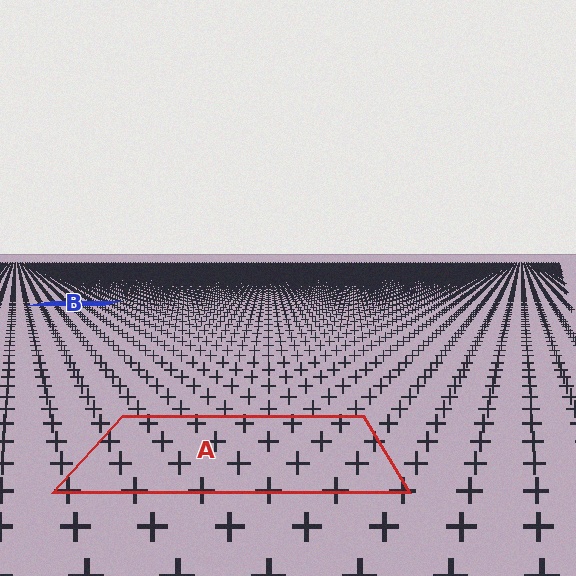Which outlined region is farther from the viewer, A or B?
Region B is farther from the viewer — the texture elements inside it appear smaller and more densely packed.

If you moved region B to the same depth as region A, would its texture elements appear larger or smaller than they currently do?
They would appear larger. At a closer depth, the same texture elements are projected at a bigger on-screen size.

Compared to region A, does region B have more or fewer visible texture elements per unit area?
Region B has more texture elements per unit area — they are packed more densely because it is farther away.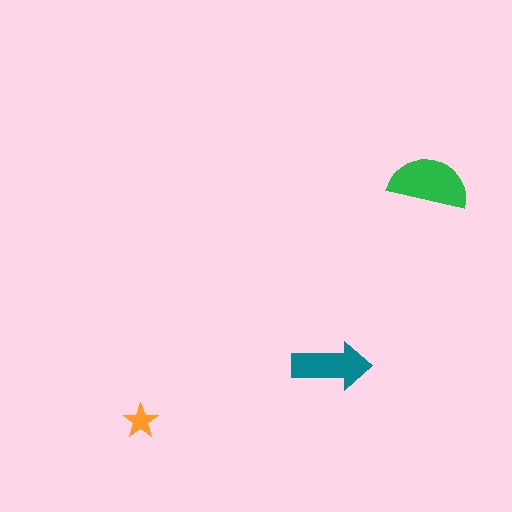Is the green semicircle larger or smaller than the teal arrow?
Larger.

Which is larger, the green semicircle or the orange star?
The green semicircle.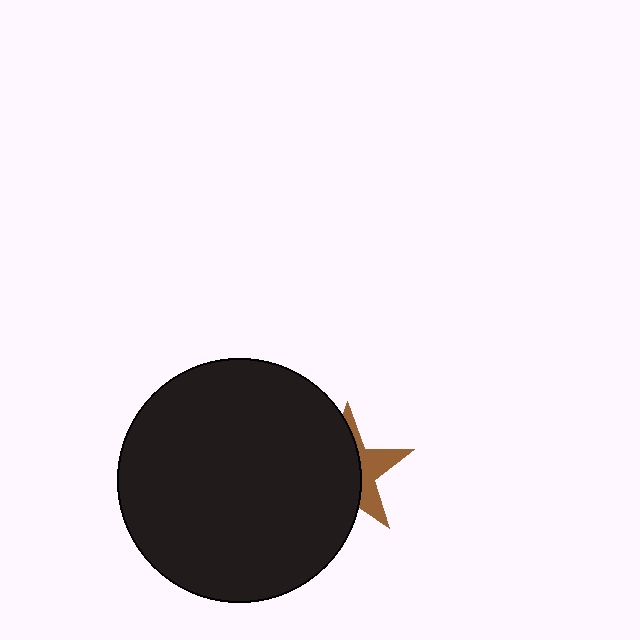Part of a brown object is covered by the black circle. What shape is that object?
It is a star.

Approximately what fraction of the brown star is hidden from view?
Roughly 63% of the brown star is hidden behind the black circle.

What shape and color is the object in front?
The object in front is a black circle.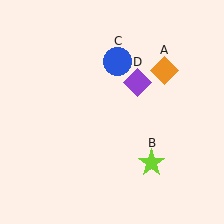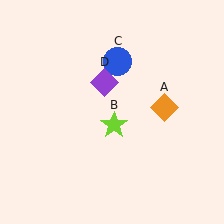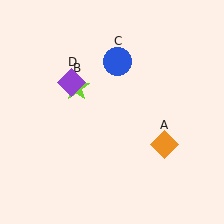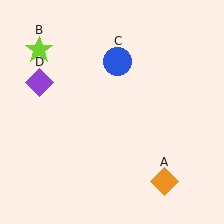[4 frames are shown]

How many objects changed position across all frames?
3 objects changed position: orange diamond (object A), lime star (object B), purple diamond (object D).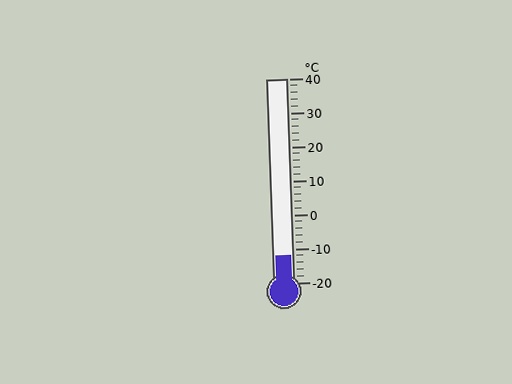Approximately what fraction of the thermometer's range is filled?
The thermometer is filled to approximately 15% of its range.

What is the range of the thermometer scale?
The thermometer scale ranges from -20°C to 40°C.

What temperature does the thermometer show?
The thermometer shows approximately -12°C.